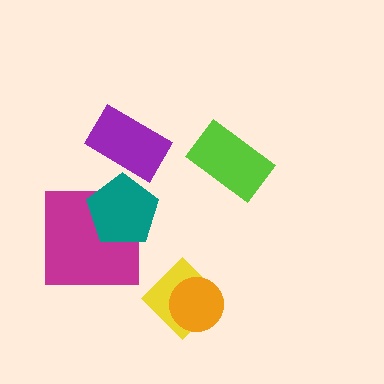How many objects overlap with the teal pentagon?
2 objects overlap with the teal pentagon.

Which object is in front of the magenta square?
The teal pentagon is in front of the magenta square.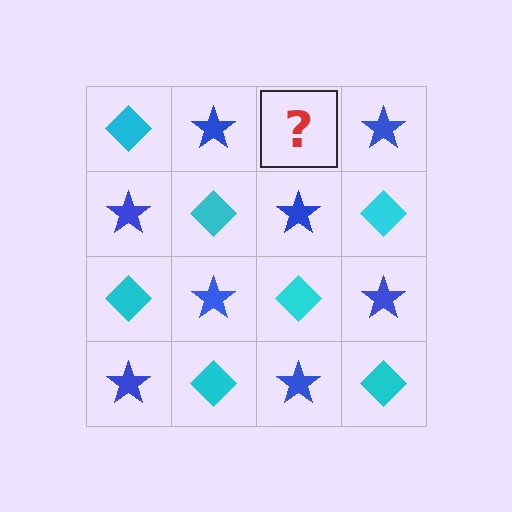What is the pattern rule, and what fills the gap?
The rule is that it alternates cyan diamond and blue star in a checkerboard pattern. The gap should be filled with a cyan diamond.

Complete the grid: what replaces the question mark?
The question mark should be replaced with a cyan diamond.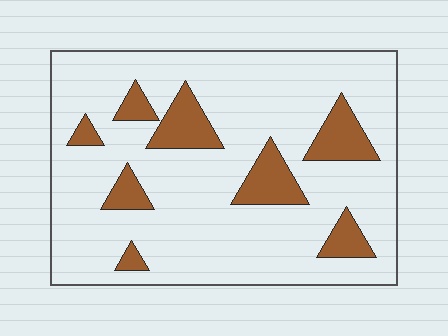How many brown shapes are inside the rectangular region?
8.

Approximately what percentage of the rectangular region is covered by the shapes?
Approximately 15%.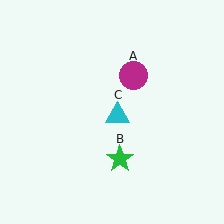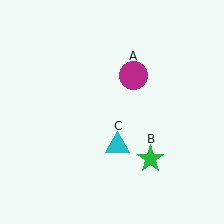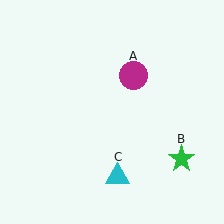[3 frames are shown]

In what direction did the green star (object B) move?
The green star (object B) moved right.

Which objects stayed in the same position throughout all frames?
Magenta circle (object A) remained stationary.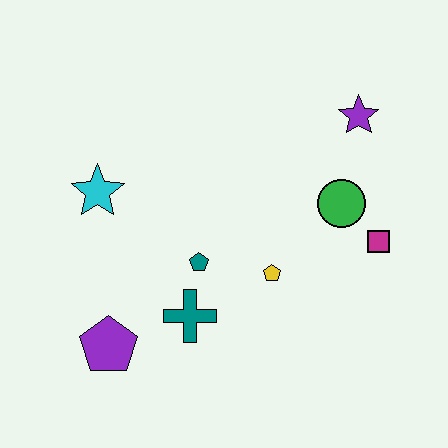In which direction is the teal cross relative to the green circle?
The teal cross is to the left of the green circle.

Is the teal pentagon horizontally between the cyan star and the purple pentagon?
No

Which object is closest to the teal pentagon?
The teal cross is closest to the teal pentagon.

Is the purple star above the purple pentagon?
Yes